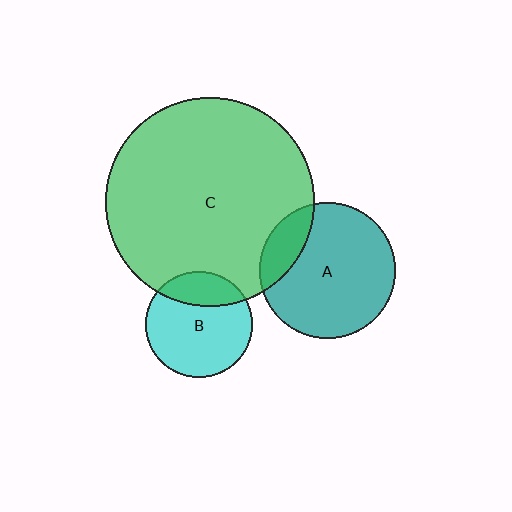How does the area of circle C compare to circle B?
Approximately 3.8 times.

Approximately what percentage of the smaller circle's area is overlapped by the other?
Approximately 25%.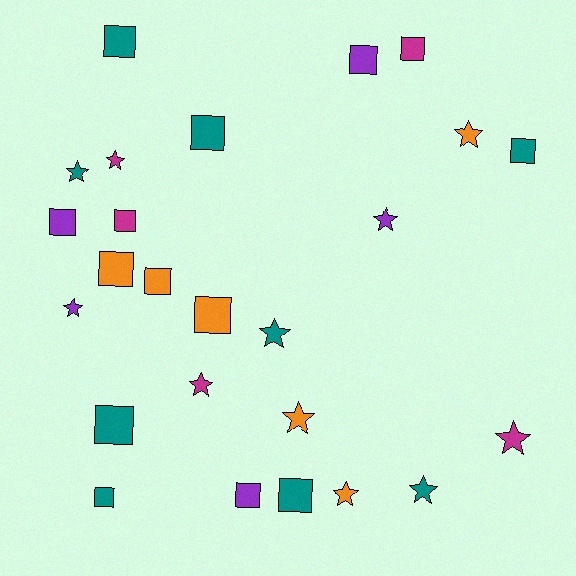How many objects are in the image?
There are 25 objects.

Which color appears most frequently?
Teal, with 9 objects.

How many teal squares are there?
There are 6 teal squares.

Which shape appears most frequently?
Square, with 14 objects.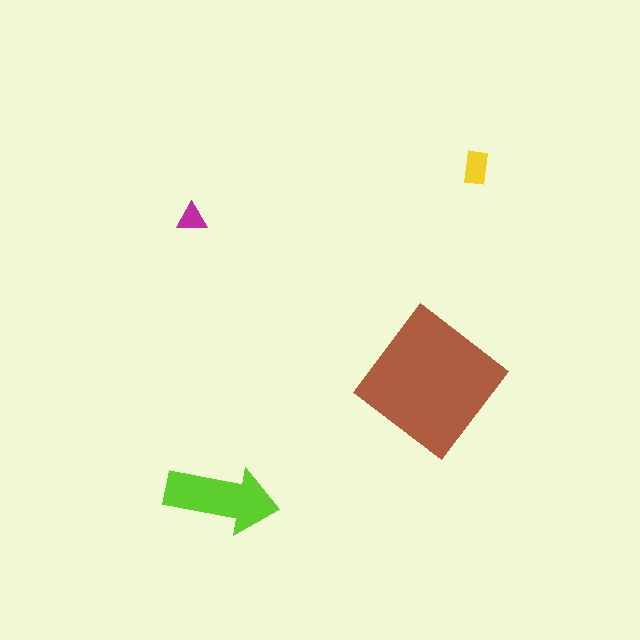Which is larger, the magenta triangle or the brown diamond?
The brown diamond.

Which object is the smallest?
The magenta triangle.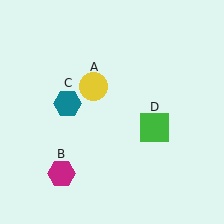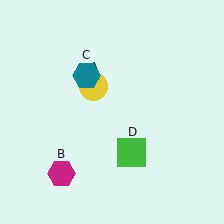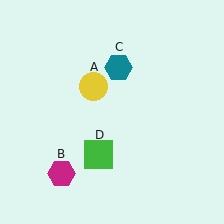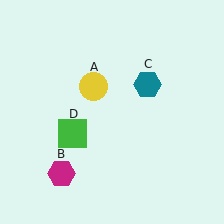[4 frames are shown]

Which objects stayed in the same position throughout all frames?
Yellow circle (object A) and magenta hexagon (object B) remained stationary.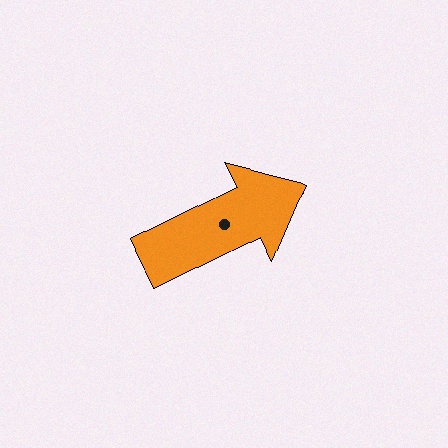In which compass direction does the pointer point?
Northeast.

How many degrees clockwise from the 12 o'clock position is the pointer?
Approximately 63 degrees.